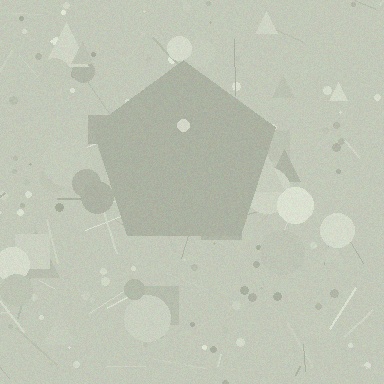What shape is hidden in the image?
A pentagon is hidden in the image.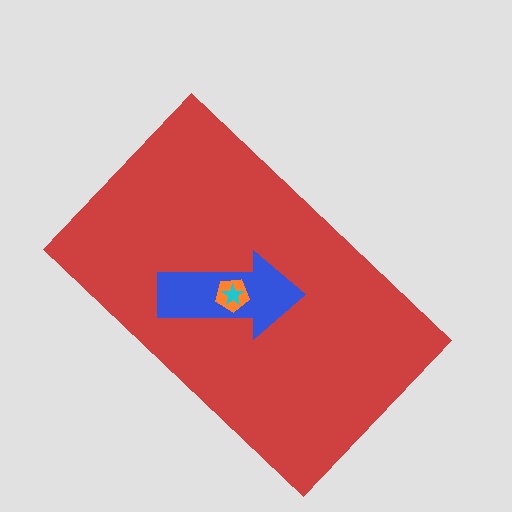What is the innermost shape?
The cyan star.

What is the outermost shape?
The red rectangle.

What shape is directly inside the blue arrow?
The orange pentagon.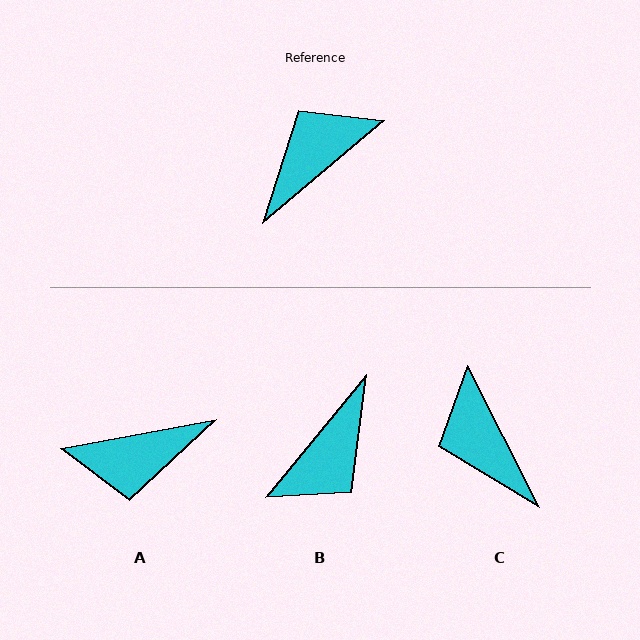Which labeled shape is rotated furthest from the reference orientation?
B, about 169 degrees away.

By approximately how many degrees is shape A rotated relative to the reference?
Approximately 151 degrees counter-clockwise.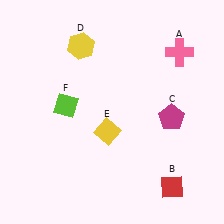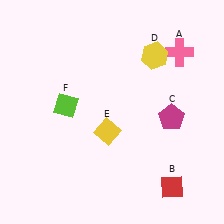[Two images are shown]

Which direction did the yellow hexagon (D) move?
The yellow hexagon (D) moved right.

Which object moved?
The yellow hexagon (D) moved right.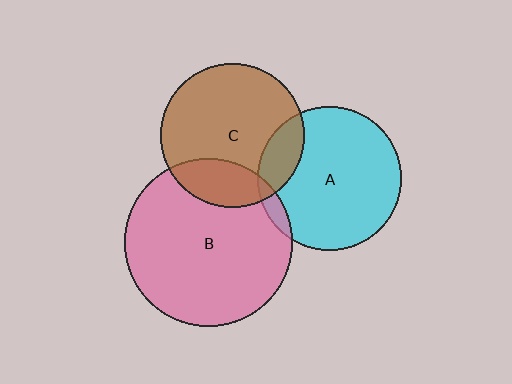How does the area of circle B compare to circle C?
Approximately 1.4 times.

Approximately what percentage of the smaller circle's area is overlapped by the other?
Approximately 15%.